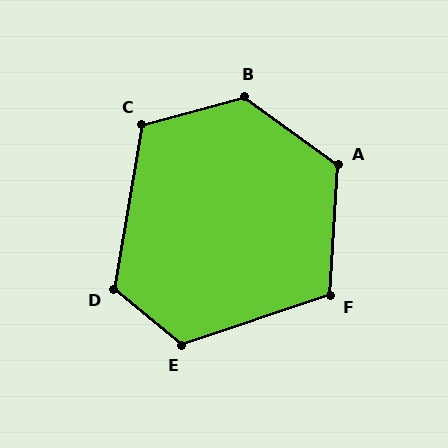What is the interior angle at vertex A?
Approximately 123 degrees (obtuse).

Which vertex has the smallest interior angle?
F, at approximately 112 degrees.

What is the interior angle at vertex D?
Approximately 119 degrees (obtuse).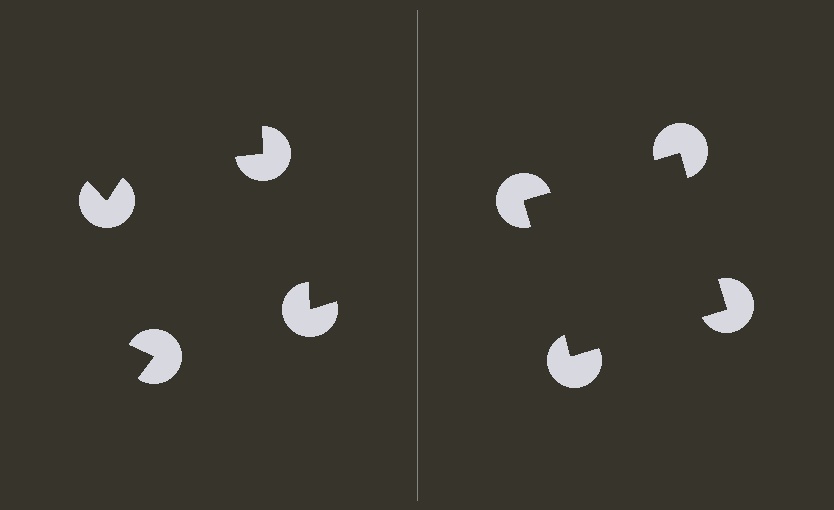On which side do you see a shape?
An illusory square appears on the right side. On the left side the wedge cuts are rotated, so no coherent shape forms.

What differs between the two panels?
The pac-man discs are positioned identically on both sides; only the wedge orientations differ. On the right they align to a square; on the left they are misaligned.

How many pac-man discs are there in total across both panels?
8 — 4 on each side.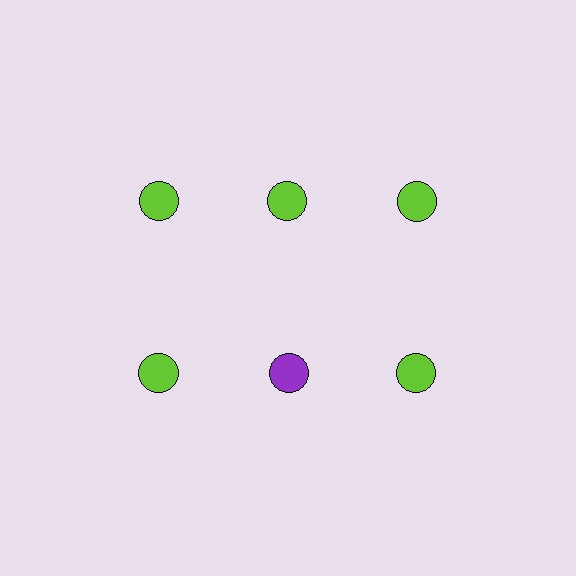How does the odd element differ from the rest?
It has a different color: purple instead of lime.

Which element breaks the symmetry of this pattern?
The purple circle in the second row, second from left column breaks the symmetry. All other shapes are lime circles.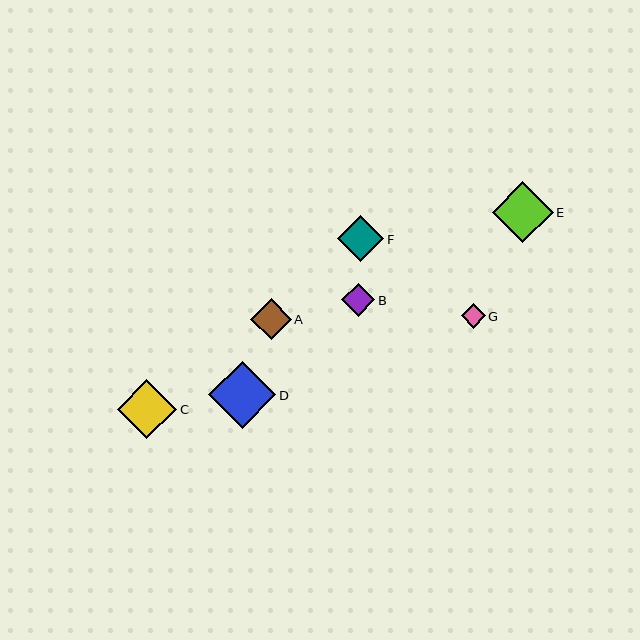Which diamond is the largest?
Diamond D is the largest with a size of approximately 68 pixels.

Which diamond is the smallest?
Diamond G is the smallest with a size of approximately 24 pixels.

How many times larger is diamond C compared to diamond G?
Diamond C is approximately 2.4 times the size of diamond G.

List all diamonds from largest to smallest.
From largest to smallest: D, E, C, F, A, B, G.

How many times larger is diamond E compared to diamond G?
Diamond E is approximately 2.5 times the size of diamond G.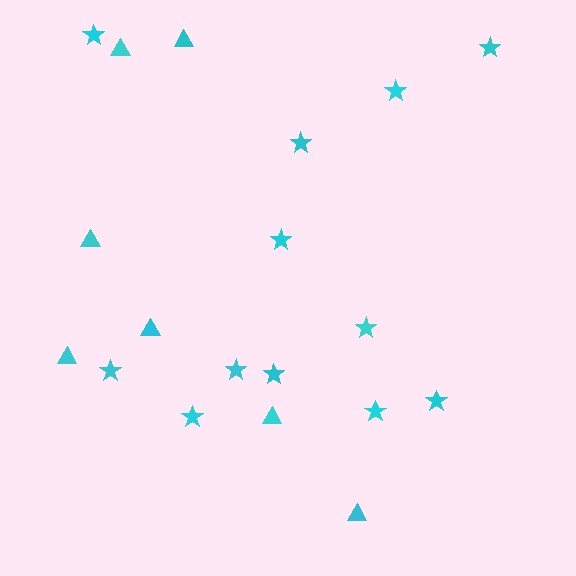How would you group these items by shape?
There are 2 groups: one group of triangles (7) and one group of stars (12).